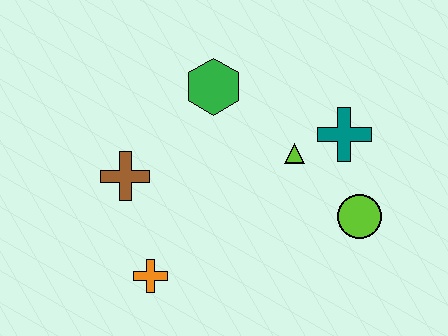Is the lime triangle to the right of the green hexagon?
Yes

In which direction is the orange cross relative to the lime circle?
The orange cross is to the left of the lime circle.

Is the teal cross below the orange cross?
No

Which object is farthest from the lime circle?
The brown cross is farthest from the lime circle.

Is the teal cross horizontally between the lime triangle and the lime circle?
Yes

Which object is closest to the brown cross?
The orange cross is closest to the brown cross.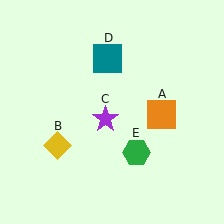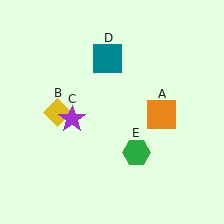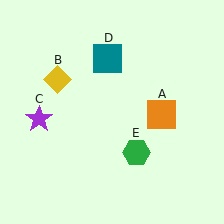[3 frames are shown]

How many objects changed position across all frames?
2 objects changed position: yellow diamond (object B), purple star (object C).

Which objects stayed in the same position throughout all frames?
Orange square (object A) and teal square (object D) and green hexagon (object E) remained stationary.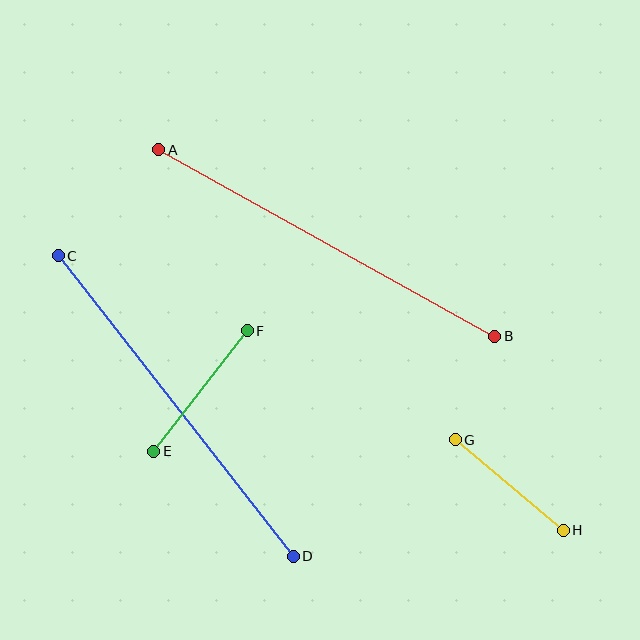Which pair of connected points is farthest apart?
Points A and B are farthest apart.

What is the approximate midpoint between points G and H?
The midpoint is at approximately (509, 485) pixels.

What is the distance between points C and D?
The distance is approximately 381 pixels.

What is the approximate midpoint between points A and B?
The midpoint is at approximately (327, 243) pixels.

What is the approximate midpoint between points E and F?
The midpoint is at approximately (200, 391) pixels.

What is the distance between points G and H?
The distance is approximately 141 pixels.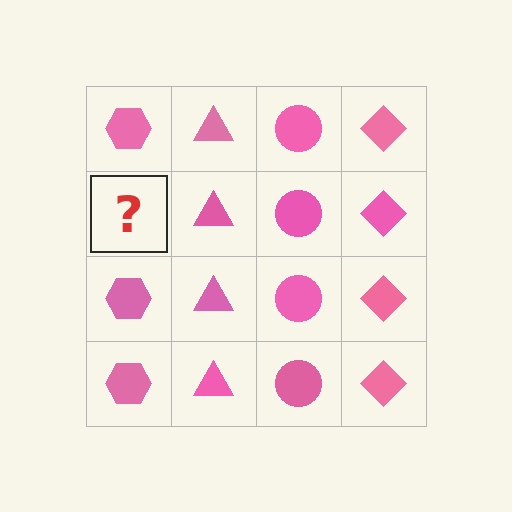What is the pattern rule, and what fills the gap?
The rule is that each column has a consistent shape. The gap should be filled with a pink hexagon.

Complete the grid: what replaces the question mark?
The question mark should be replaced with a pink hexagon.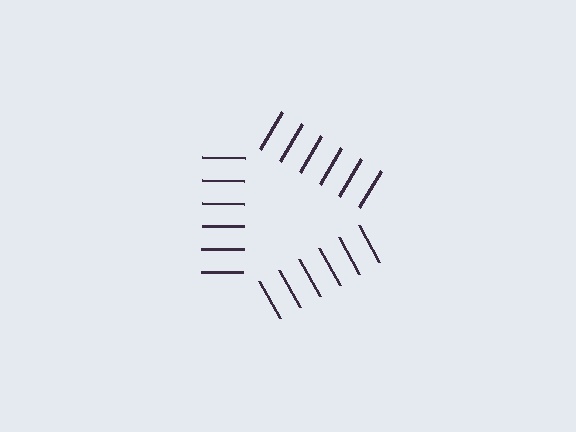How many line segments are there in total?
18 — 6 along each of the 3 edges.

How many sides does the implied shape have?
3 sides — the line-ends trace a triangle.